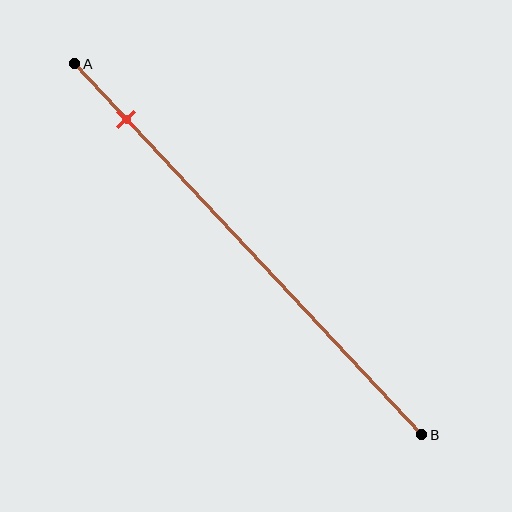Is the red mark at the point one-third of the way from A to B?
No, the mark is at about 15% from A, not at the 33% one-third point.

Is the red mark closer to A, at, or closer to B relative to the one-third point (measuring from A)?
The red mark is closer to point A than the one-third point of segment AB.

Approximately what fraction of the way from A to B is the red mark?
The red mark is approximately 15% of the way from A to B.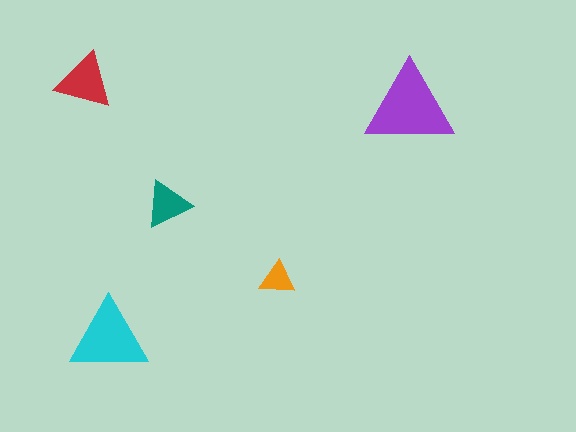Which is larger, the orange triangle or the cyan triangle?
The cyan one.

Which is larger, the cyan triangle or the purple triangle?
The purple one.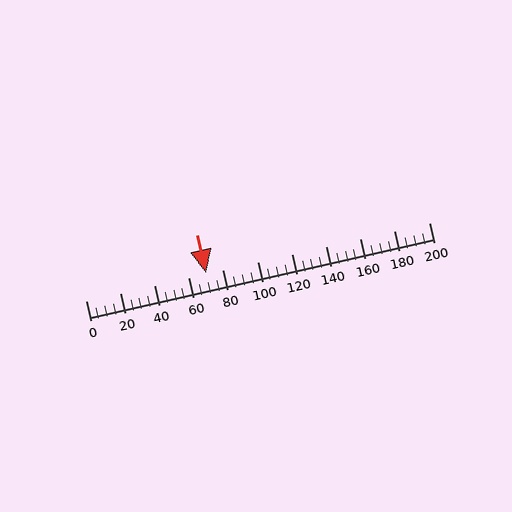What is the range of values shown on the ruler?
The ruler shows values from 0 to 200.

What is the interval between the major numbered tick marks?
The major tick marks are spaced 20 units apart.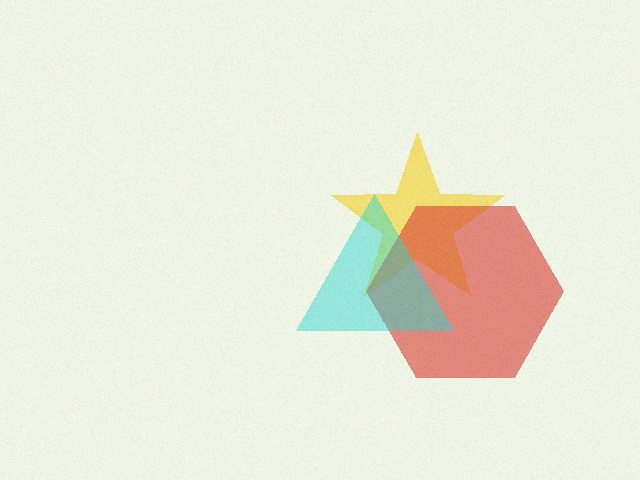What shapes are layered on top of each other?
The layered shapes are: a yellow star, a red hexagon, a cyan triangle.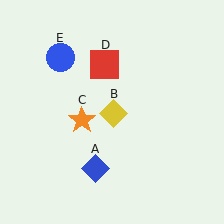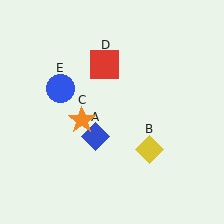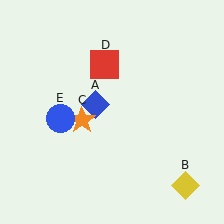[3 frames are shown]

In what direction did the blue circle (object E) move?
The blue circle (object E) moved down.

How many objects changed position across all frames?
3 objects changed position: blue diamond (object A), yellow diamond (object B), blue circle (object E).